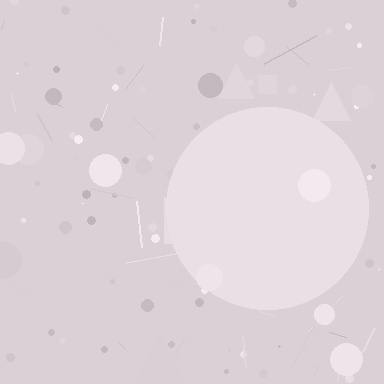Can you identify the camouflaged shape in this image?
The camouflaged shape is a circle.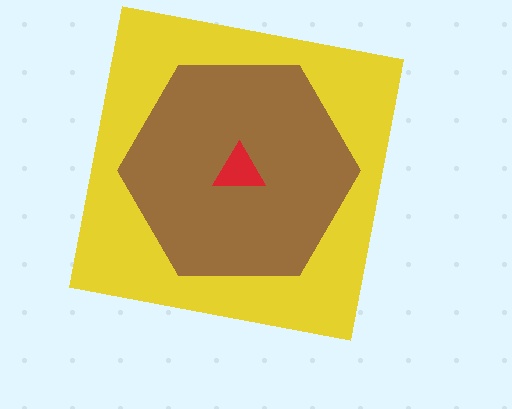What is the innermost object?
The red triangle.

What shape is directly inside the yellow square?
The brown hexagon.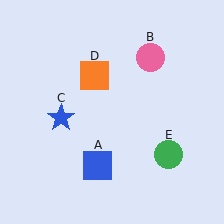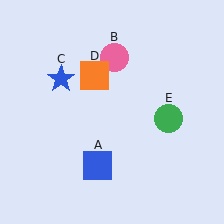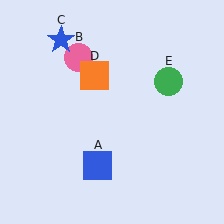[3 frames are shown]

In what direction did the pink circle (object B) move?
The pink circle (object B) moved left.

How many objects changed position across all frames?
3 objects changed position: pink circle (object B), blue star (object C), green circle (object E).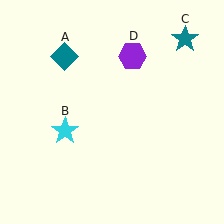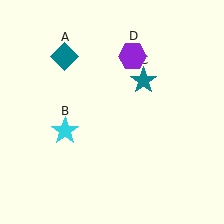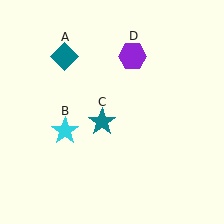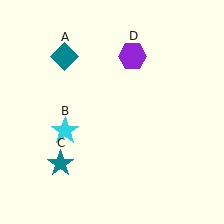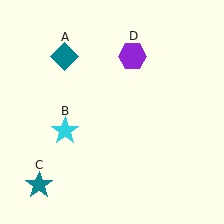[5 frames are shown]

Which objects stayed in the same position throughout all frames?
Teal diamond (object A) and cyan star (object B) and purple hexagon (object D) remained stationary.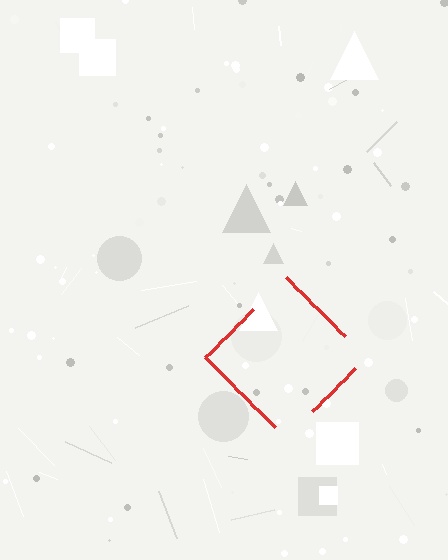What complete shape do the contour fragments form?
The contour fragments form a diamond.